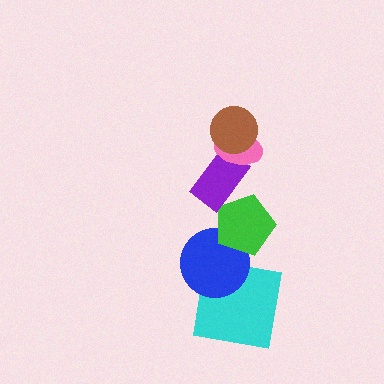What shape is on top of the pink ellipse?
The brown circle is on top of the pink ellipse.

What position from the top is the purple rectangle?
The purple rectangle is 3rd from the top.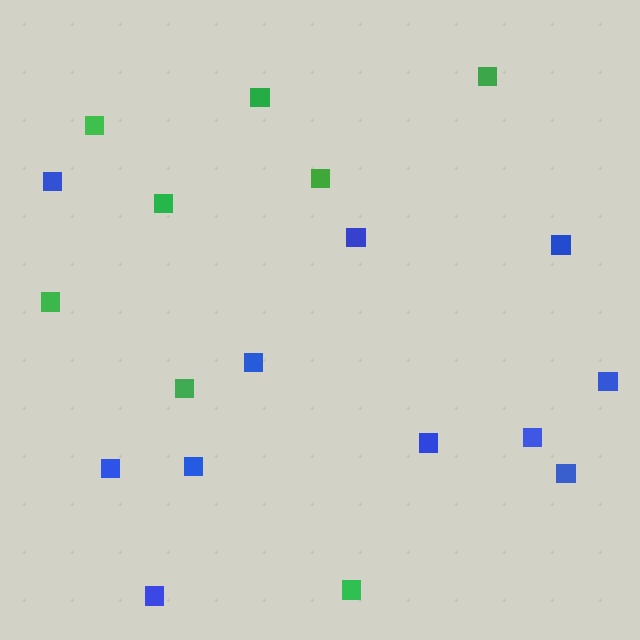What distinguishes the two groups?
There are 2 groups: one group of green squares (8) and one group of blue squares (11).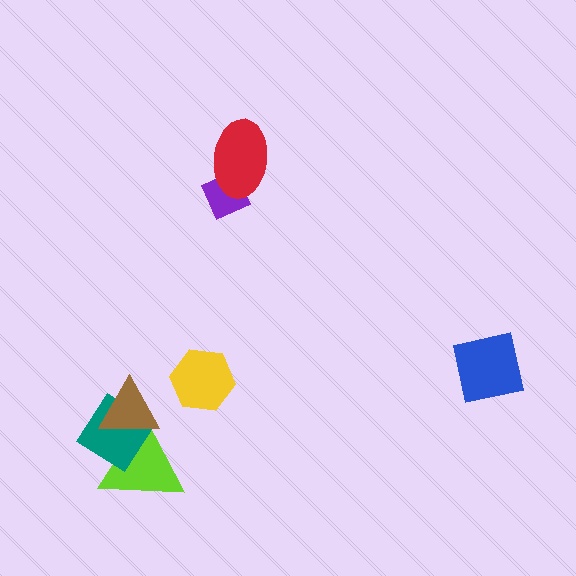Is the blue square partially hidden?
No, no other shape covers it.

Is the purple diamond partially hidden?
Yes, it is partially covered by another shape.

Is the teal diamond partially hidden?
Yes, it is partially covered by another shape.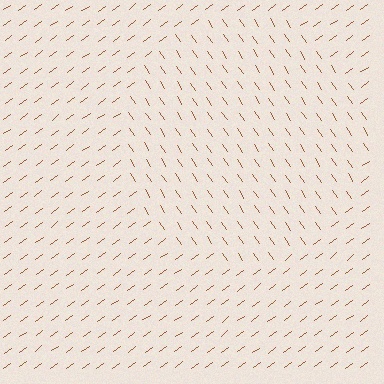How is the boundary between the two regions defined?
The boundary is defined purely by a change in line orientation (approximately 88 degrees difference). All lines are the same color and thickness.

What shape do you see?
I see a circle.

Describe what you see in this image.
The image is filled with small brown line segments. A circle region in the image has lines oriented differently from the surrounding lines, creating a visible texture boundary.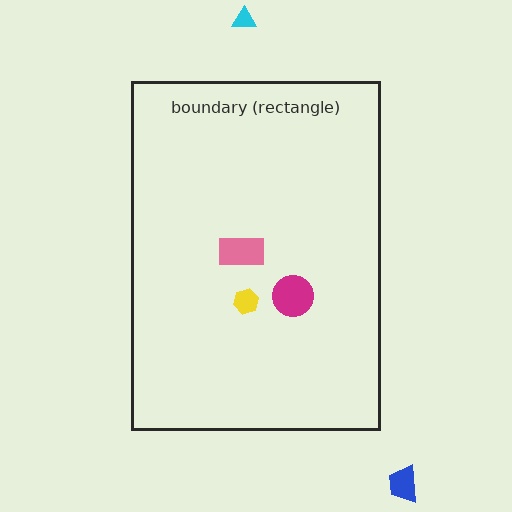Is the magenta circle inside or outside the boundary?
Inside.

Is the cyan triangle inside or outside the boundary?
Outside.